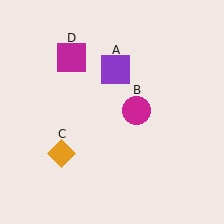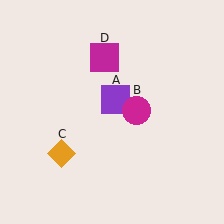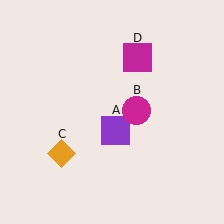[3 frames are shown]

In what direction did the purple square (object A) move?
The purple square (object A) moved down.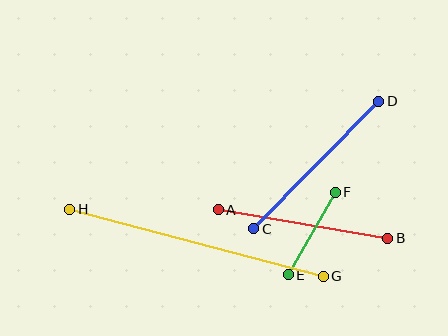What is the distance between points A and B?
The distance is approximately 172 pixels.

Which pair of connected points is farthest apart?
Points G and H are farthest apart.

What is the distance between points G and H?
The distance is approximately 263 pixels.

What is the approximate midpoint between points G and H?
The midpoint is at approximately (196, 243) pixels.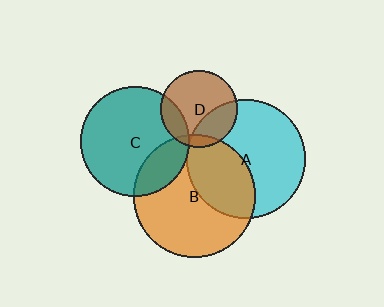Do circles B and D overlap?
Yes.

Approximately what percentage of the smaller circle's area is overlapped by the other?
Approximately 10%.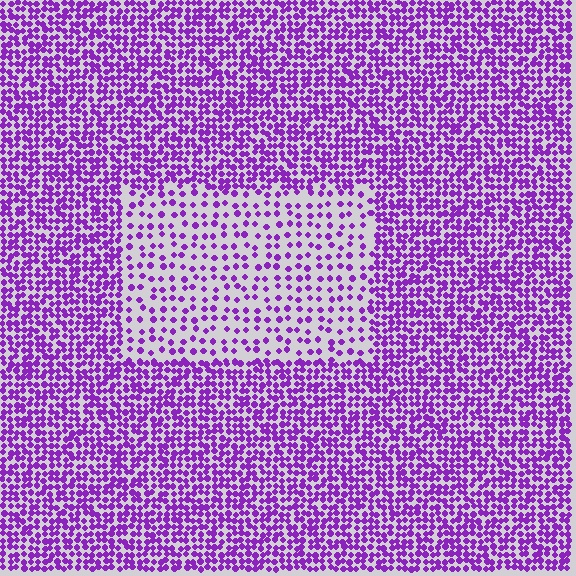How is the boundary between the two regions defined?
The boundary is defined by a change in element density (approximately 2.4x ratio). All elements are the same color, size, and shape.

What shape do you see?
I see a rectangle.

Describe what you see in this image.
The image contains small purple elements arranged at two different densities. A rectangle-shaped region is visible where the elements are less densely packed than the surrounding area.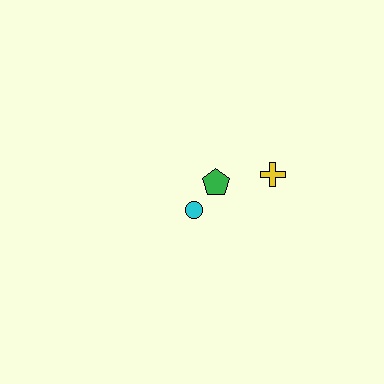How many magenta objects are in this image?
There are no magenta objects.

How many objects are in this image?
There are 3 objects.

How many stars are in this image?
There are no stars.